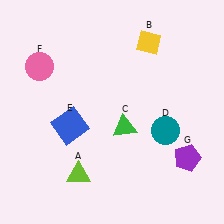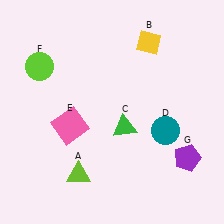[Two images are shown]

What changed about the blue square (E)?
In Image 1, E is blue. In Image 2, it changed to pink.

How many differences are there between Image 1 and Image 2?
There are 2 differences between the two images.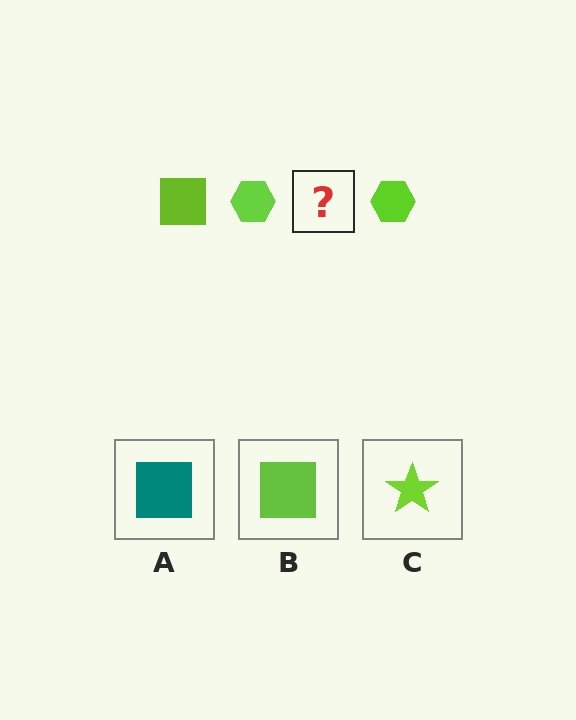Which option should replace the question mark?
Option B.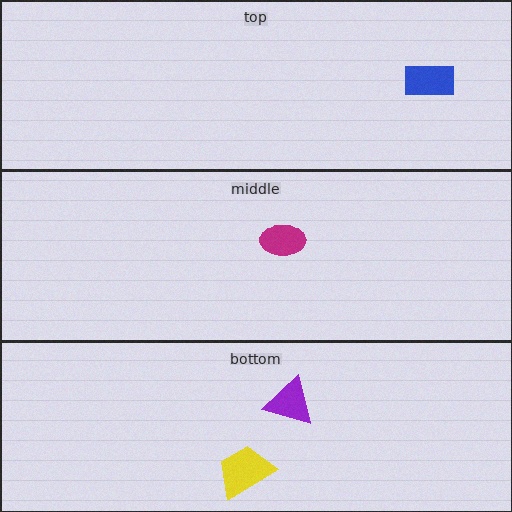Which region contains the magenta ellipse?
The middle region.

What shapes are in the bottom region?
The purple triangle, the yellow trapezoid.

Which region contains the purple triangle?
The bottom region.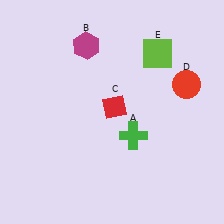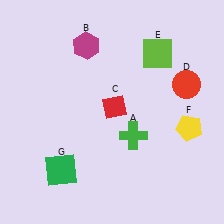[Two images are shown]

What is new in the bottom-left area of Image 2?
A green square (G) was added in the bottom-left area of Image 2.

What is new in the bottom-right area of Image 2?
A yellow pentagon (F) was added in the bottom-right area of Image 2.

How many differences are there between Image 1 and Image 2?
There are 2 differences between the two images.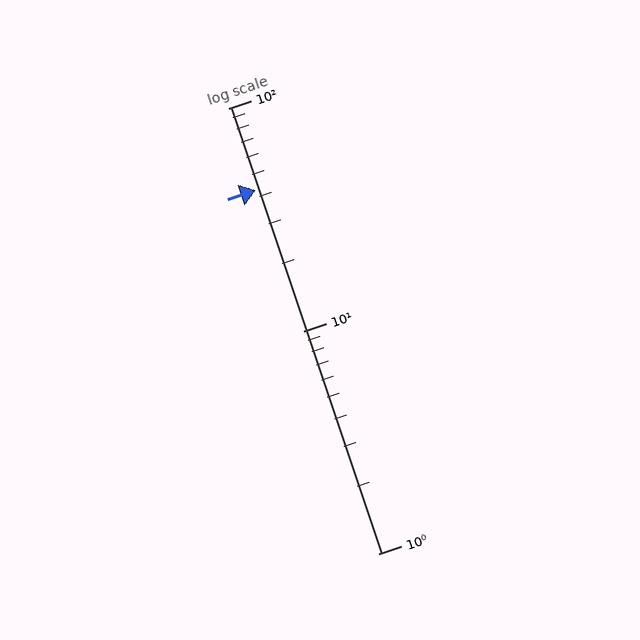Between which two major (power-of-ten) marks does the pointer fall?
The pointer is between 10 and 100.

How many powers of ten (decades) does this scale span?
The scale spans 2 decades, from 1 to 100.